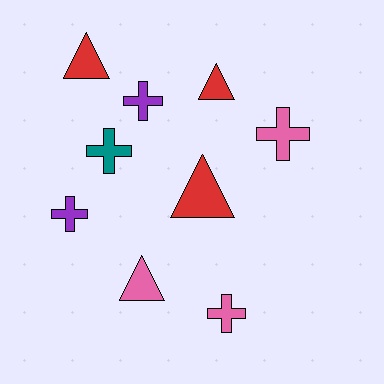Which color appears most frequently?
Pink, with 3 objects.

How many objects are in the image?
There are 9 objects.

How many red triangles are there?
There are 3 red triangles.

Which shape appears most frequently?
Cross, with 5 objects.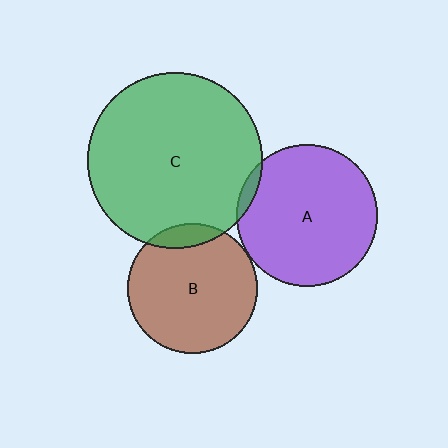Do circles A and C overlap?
Yes.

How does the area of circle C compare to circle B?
Approximately 1.8 times.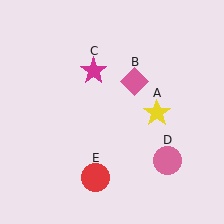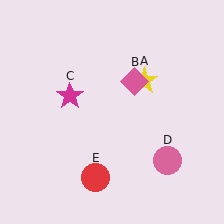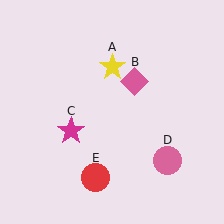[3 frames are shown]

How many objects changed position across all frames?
2 objects changed position: yellow star (object A), magenta star (object C).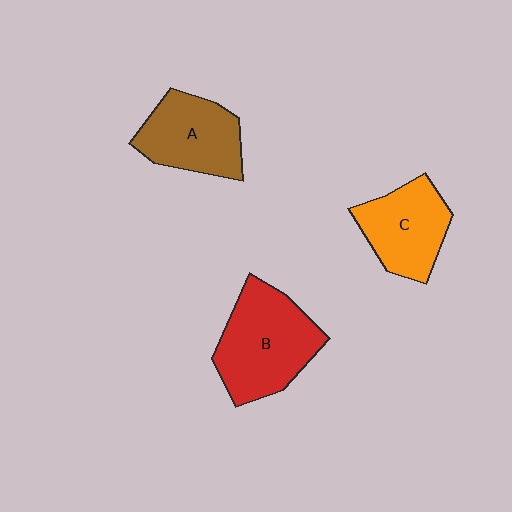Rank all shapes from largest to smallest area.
From largest to smallest: B (red), A (brown), C (orange).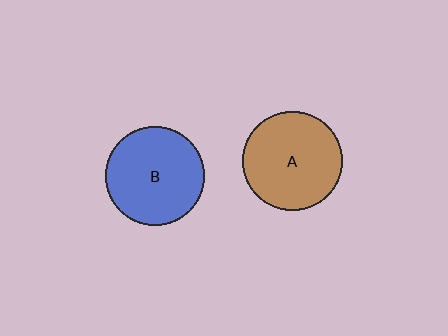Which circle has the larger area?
Circle A (brown).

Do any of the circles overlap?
No, none of the circles overlap.